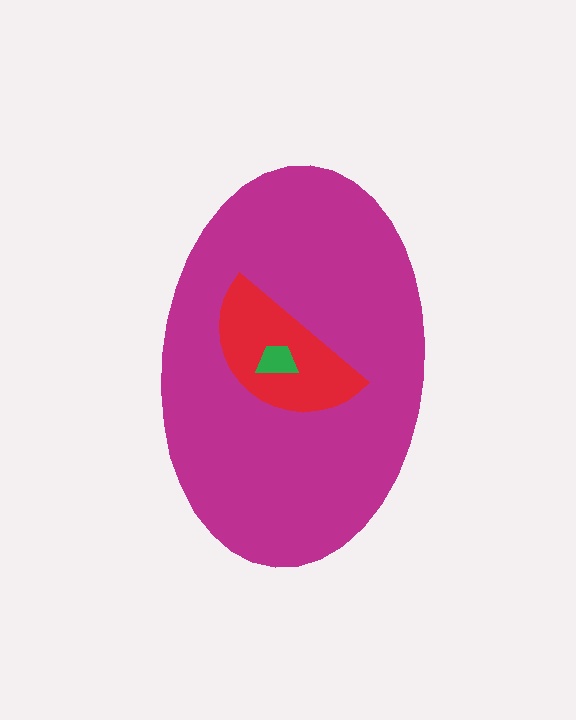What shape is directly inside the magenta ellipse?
The red semicircle.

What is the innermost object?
The green trapezoid.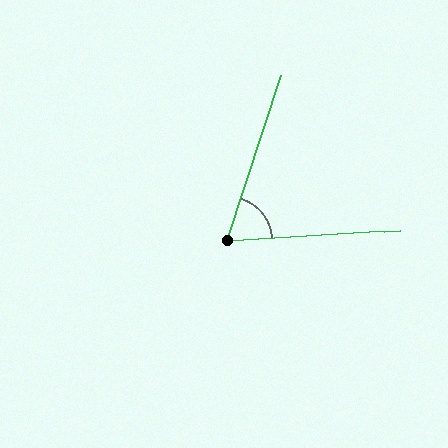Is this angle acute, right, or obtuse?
It is acute.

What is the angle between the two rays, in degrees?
Approximately 68 degrees.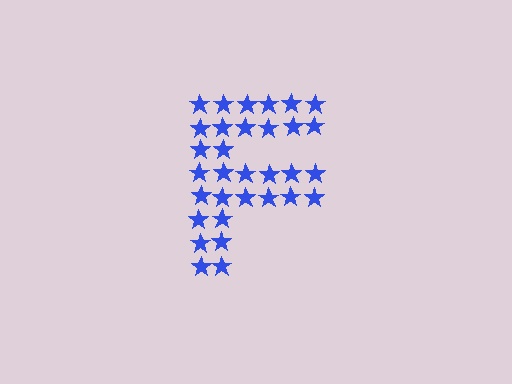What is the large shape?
The large shape is the letter F.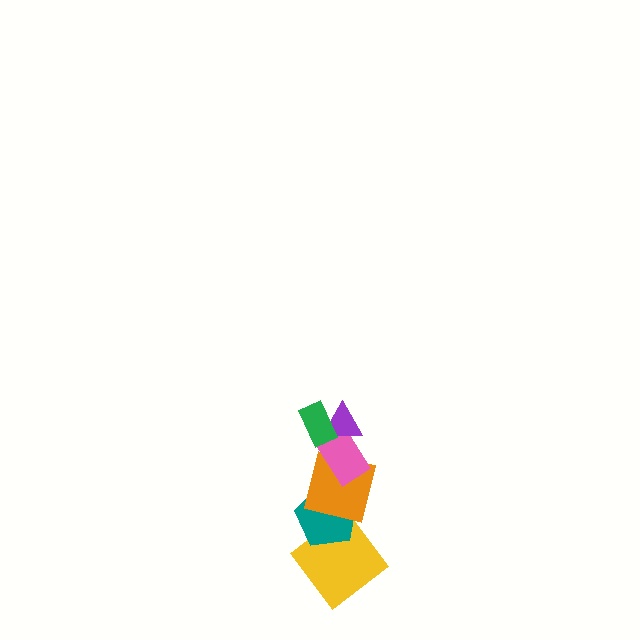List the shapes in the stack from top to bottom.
From top to bottom: the green rectangle, the purple triangle, the pink rectangle, the orange square, the teal pentagon, the yellow diamond.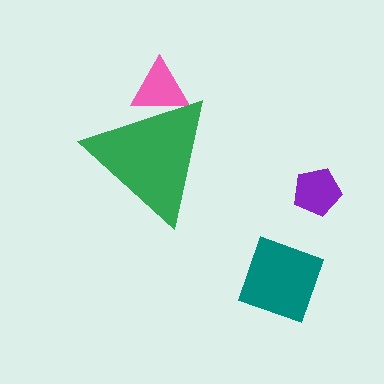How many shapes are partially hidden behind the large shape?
1 shape is partially hidden.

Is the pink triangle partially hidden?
Yes, the pink triangle is partially hidden behind the green triangle.